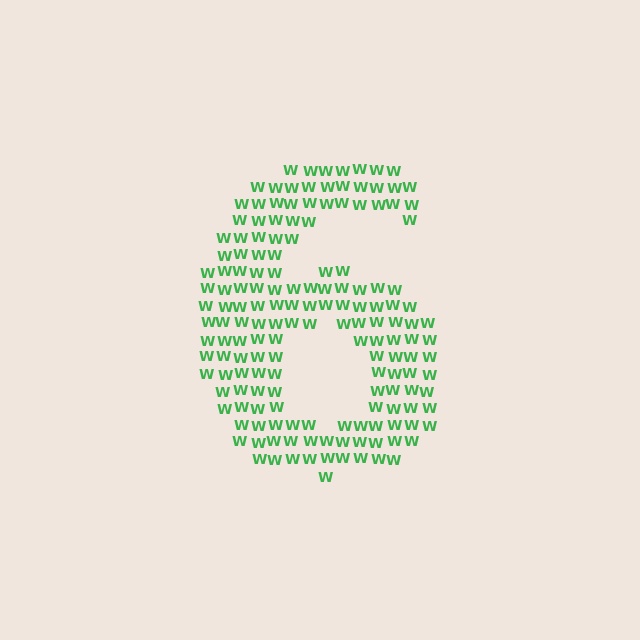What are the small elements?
The small elements are letter W's.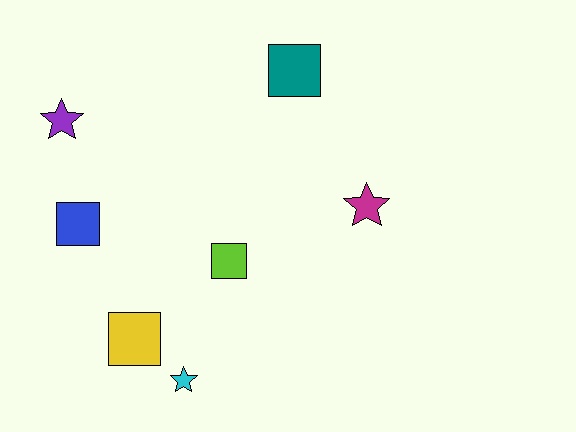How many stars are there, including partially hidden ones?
There are 3 stars.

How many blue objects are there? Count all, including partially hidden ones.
There is 1 blue object.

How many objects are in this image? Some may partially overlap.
There are 7 objects.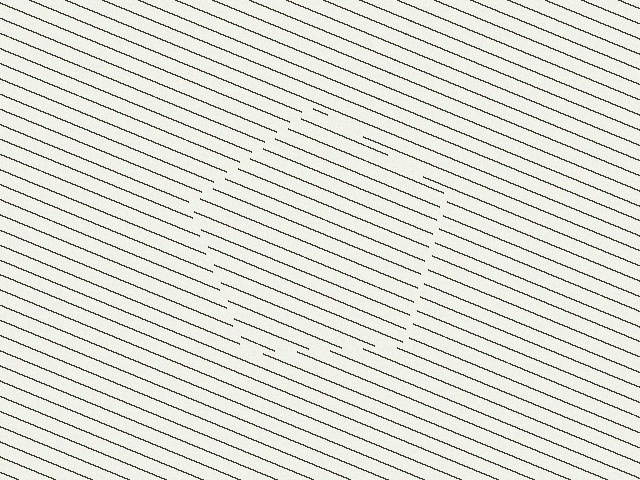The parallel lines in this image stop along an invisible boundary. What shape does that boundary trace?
An illusory pentagon. The interior of the shape contains the same grating, shifted by half a period — the contour is defined by the phase discontinuity where line-ends from the inner and outer gratings abut.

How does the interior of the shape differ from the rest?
The interior of the shape contains the same grating, shifted by half a period — the contour is defined by the phase discontinuity where line-ends from the inner and outer gratings abut.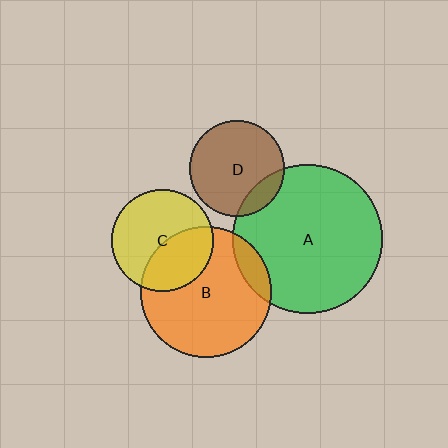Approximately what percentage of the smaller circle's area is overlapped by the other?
Approximately 15%.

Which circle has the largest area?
Circle A (green).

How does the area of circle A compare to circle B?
Approximately 1.3 times.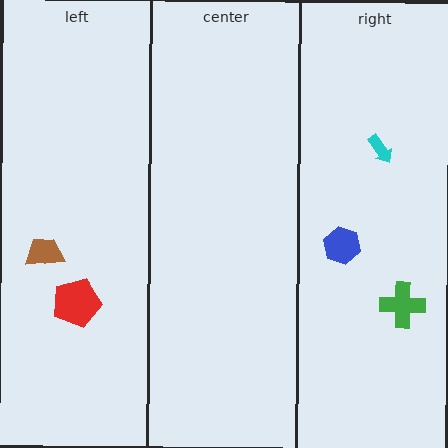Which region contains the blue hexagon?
The right region.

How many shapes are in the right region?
3.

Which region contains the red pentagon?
The left region.